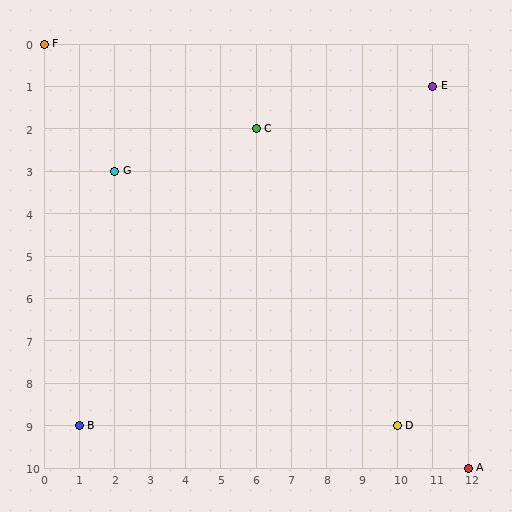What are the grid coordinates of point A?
Point A is at grid coordinates (12, 10).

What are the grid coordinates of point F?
Point F is at grid coordinates (0, 0).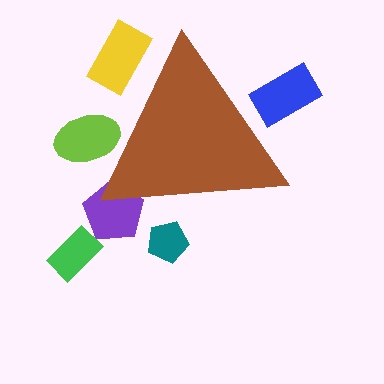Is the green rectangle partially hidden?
No, the green rectangle is fully visible.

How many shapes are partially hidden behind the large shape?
5 shapes are partially hidden.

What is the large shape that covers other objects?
A brown triangle.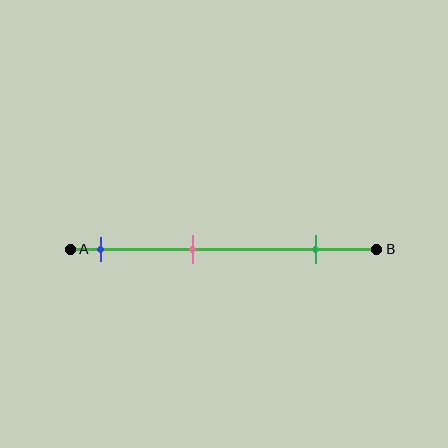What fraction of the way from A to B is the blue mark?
The blue mark is approximately 10% (0.1) of the way from A to B.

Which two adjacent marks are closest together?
The blue and pink marks are the closest adjacent pair.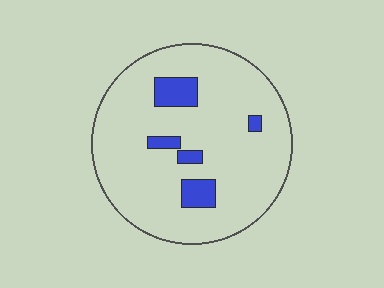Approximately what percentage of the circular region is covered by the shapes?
Approximately 10%.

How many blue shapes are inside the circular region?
5.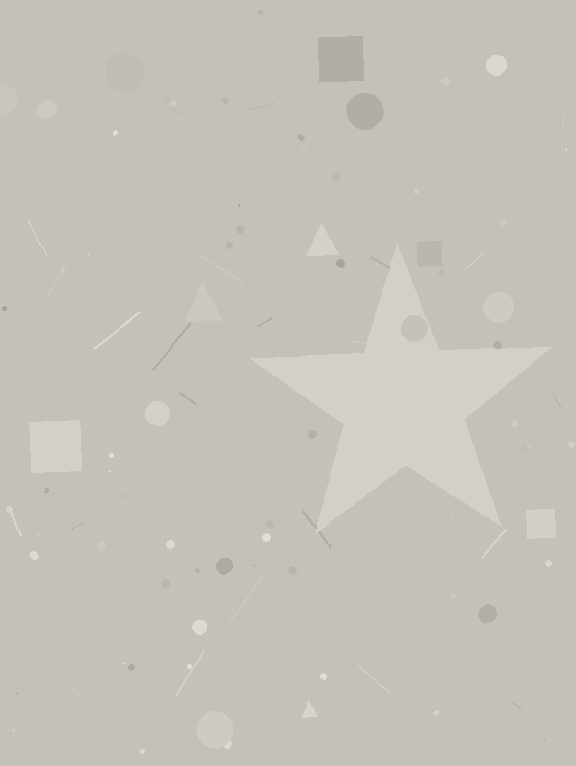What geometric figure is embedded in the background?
A star is embedded in the background.